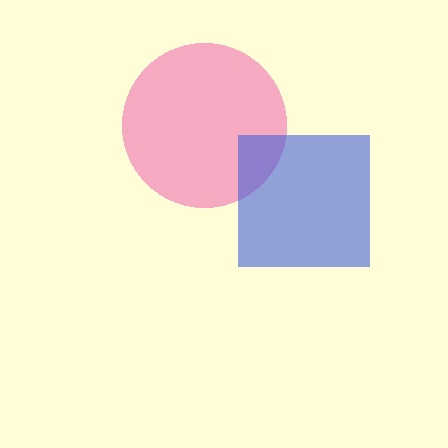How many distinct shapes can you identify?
There are 2 distinct shapes: a pink circle, a blue square.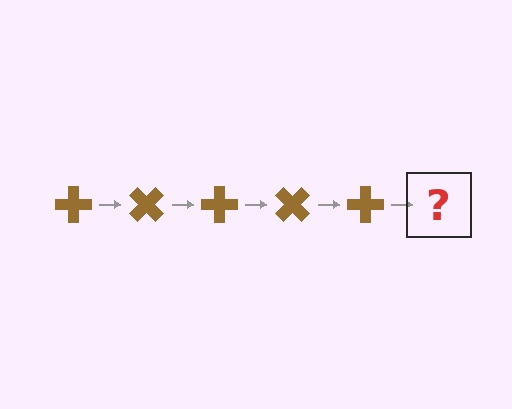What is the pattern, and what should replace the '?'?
The pattern is that the cross rotates 45 degrees each step. The '?' should be a brown cross rotated 225 degrees.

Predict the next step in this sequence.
The next step is a brown cross rotated 225 degrees.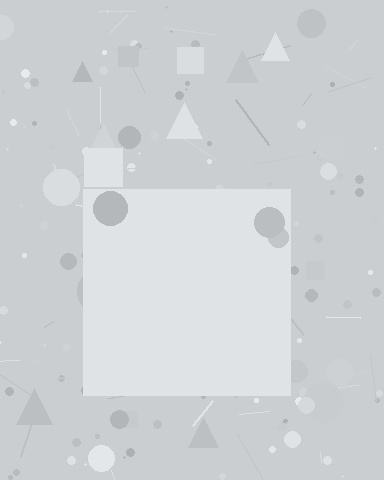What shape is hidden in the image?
A square is hidden in the image.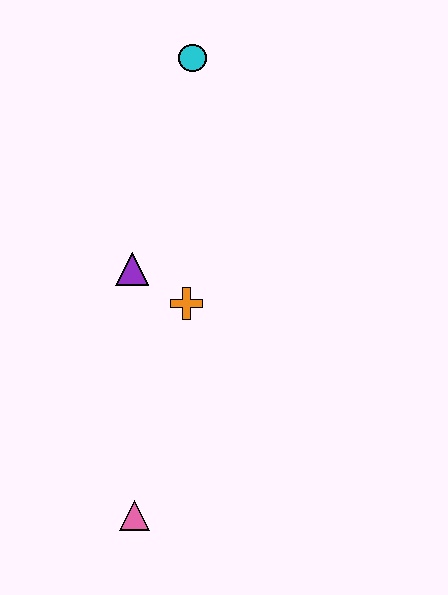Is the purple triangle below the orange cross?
No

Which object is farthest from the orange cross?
The cyan circle is farthest from the orange cross.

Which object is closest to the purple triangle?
The orange cross is closest to the purple triangle.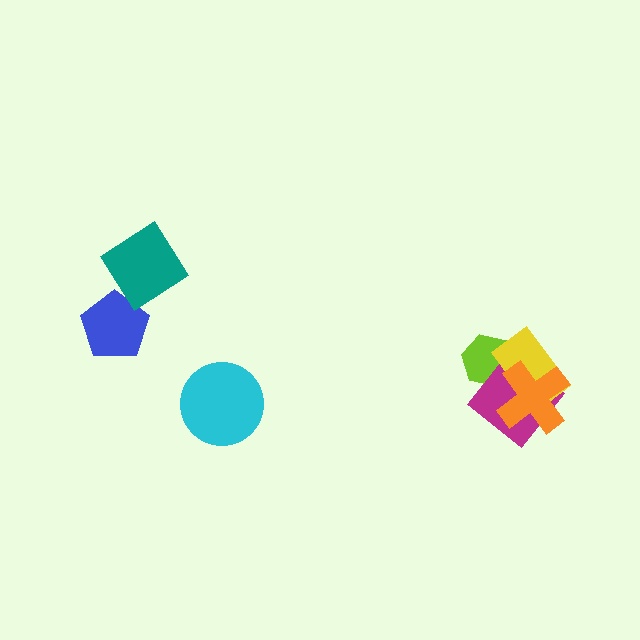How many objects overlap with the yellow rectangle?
3 objects overlap with the yellow rectangle.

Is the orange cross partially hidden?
No, no other shape covers it.